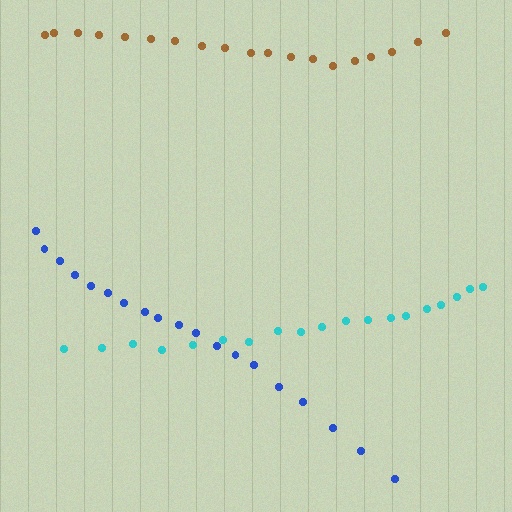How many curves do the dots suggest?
There are 3 distinct paths.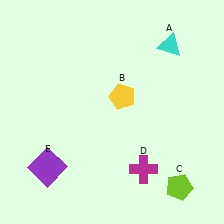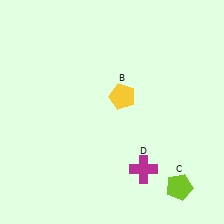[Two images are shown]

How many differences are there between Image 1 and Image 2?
There are 2 differences between the two images.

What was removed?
The cyan triangle (A), the purple square (E) were removed in Image 2.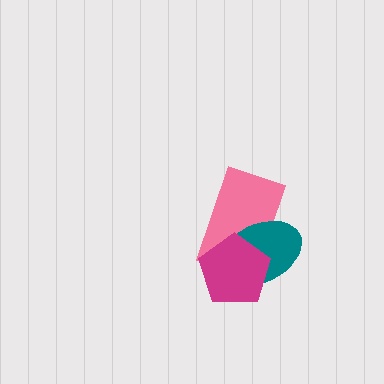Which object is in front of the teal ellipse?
The magenta pentagon is in front of the teal ellipse.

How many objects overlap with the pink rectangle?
2 objects overlap with the pink rectangle.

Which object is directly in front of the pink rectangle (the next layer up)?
The teal ellipse is directly in front of the pink rectangle.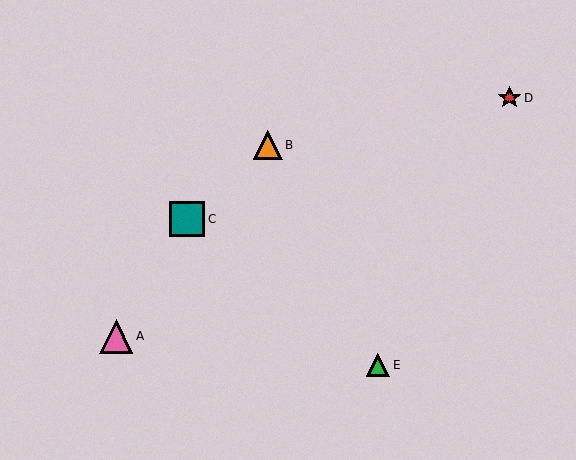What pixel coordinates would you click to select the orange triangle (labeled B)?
Click at (268, 145) to select the orange triangle B.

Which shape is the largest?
The teal square (labeled C) is the largest.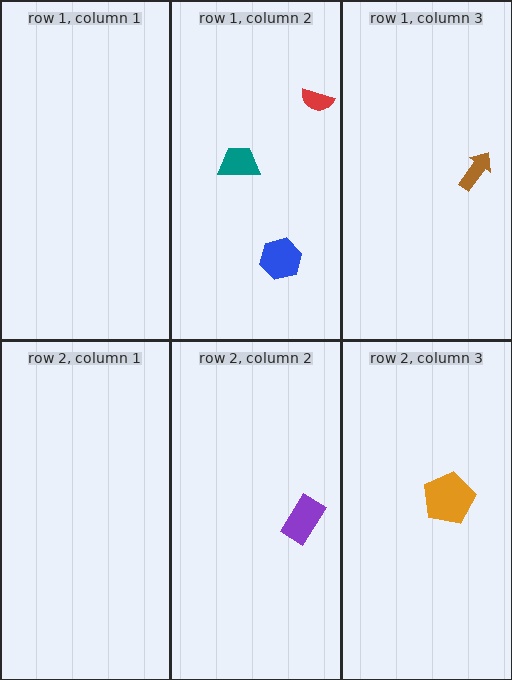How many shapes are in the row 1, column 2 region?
3.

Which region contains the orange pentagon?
The row 2, column 3 region.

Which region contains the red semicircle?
The row 1, column 2 region.